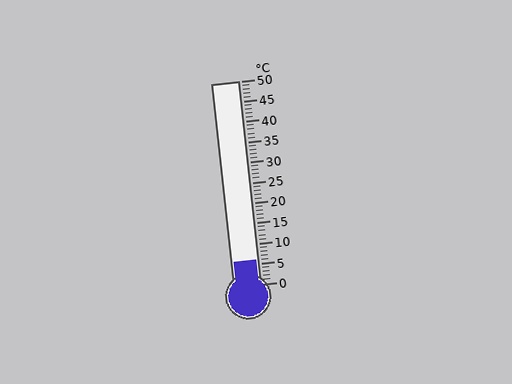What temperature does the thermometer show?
The thermometer shows approximately 6°C.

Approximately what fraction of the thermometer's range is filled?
The thermometer is filled to approximately 10% of its range.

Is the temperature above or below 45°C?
The temperature is below 45°C.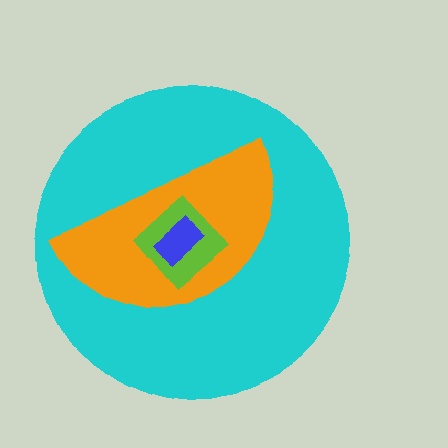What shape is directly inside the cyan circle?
The orange semicircle.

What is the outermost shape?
The cyan circle.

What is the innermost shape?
The blue rectangle.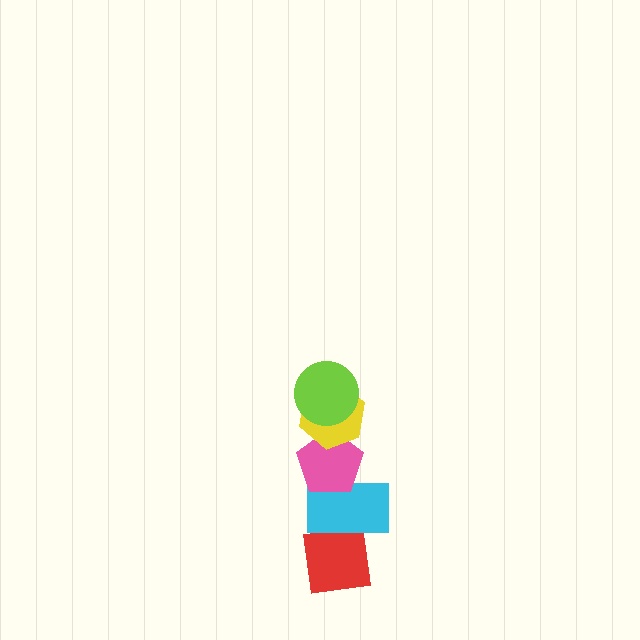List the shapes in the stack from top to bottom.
From top to bottom: the lime circle, the yellow hexagon, the pink pentagon, the cyan rectangle, the red square.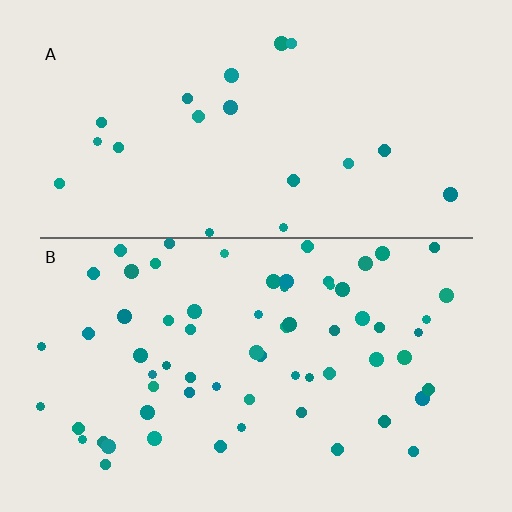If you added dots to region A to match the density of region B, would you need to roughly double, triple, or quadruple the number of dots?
Approximately triple.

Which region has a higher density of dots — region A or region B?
B (the bottom).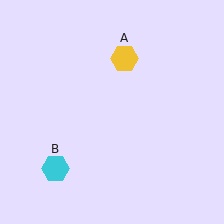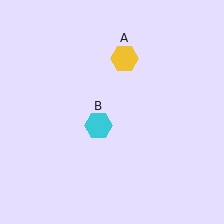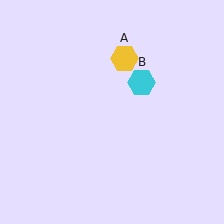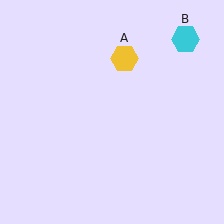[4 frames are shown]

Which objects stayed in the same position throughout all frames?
Yellow hexagon (object A) remained stationary.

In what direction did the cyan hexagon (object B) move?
The cyan hexagon (object B) moved up and to the right.